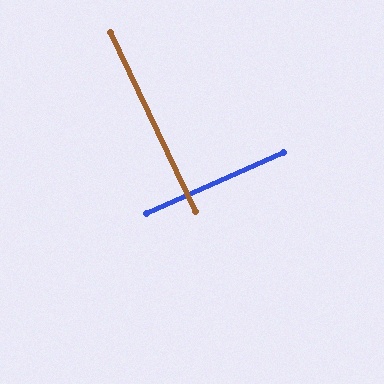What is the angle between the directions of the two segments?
Approximately 89 degrees.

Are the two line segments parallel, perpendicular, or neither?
Perpendicular — they meet at approximately 89°.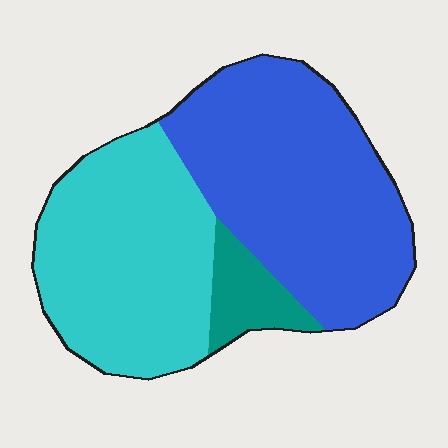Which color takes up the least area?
Teal, at roughly 10%.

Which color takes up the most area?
Blue, at roughly 50%.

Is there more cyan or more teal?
Cyan.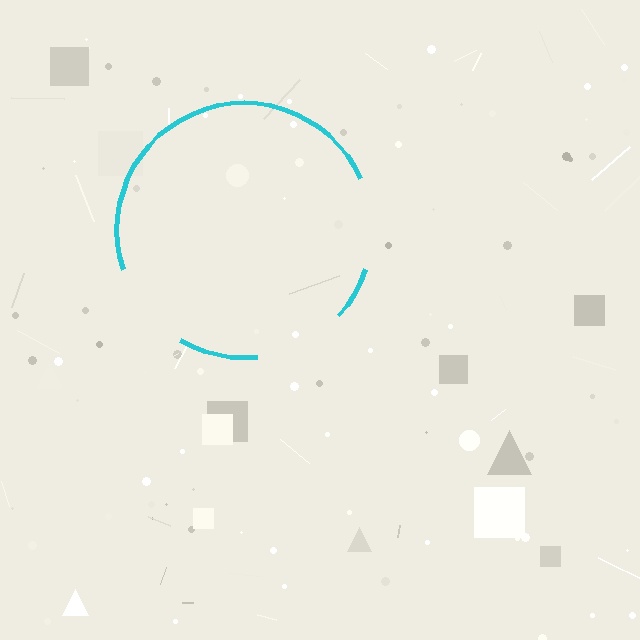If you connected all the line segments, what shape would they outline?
They would outline a circle.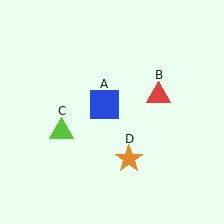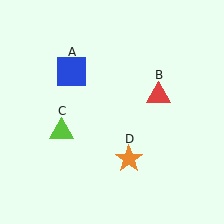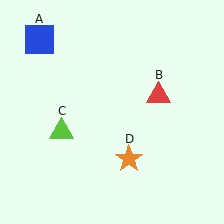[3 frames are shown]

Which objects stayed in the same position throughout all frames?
Red triangle (object B) and lime triangle (object C) and orange star (object D) remained stationary.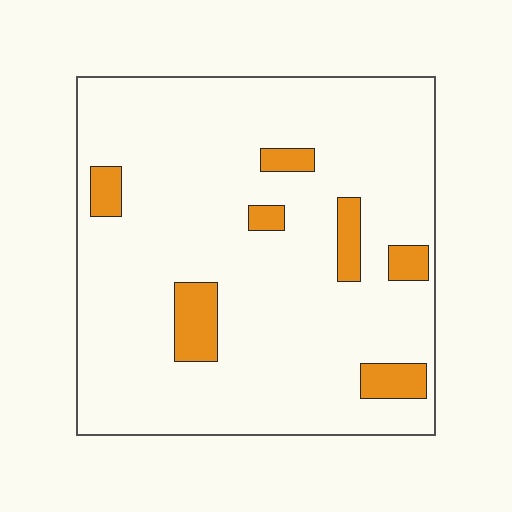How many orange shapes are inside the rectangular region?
7.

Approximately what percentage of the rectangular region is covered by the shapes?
Approximately 10%.